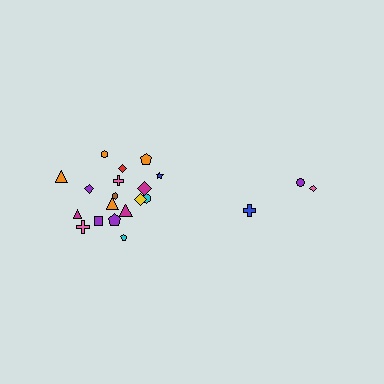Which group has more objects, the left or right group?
The left group.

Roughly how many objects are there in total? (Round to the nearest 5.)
Roughly 20 objects in total.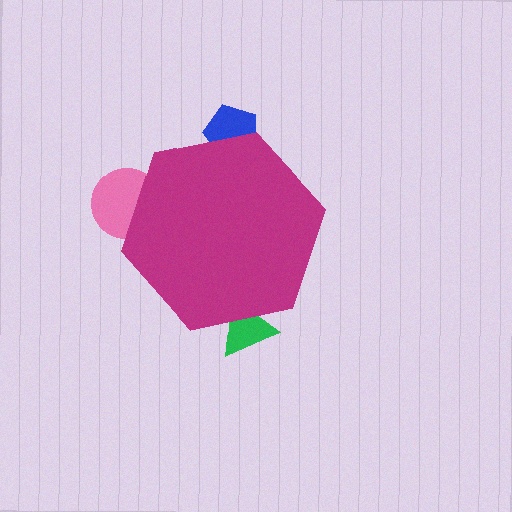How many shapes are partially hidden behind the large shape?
3 shapes are partially hidden.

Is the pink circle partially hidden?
Yes, the pink circle is partially hidden behind the magenta hexagon.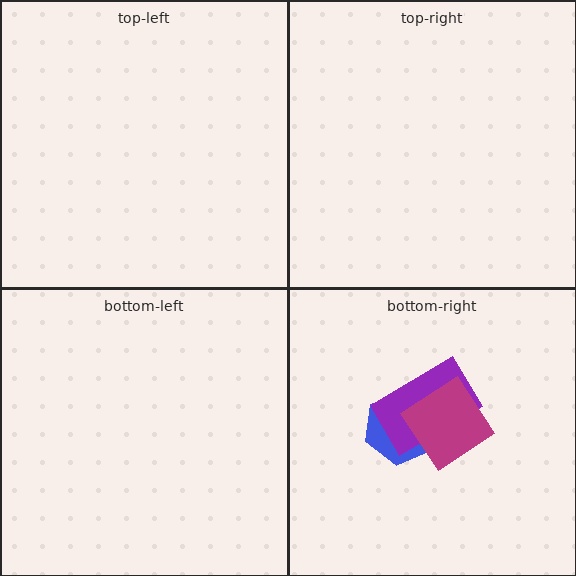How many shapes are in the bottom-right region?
3.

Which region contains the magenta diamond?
The bottom-right region.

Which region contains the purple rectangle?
The bottom-right region.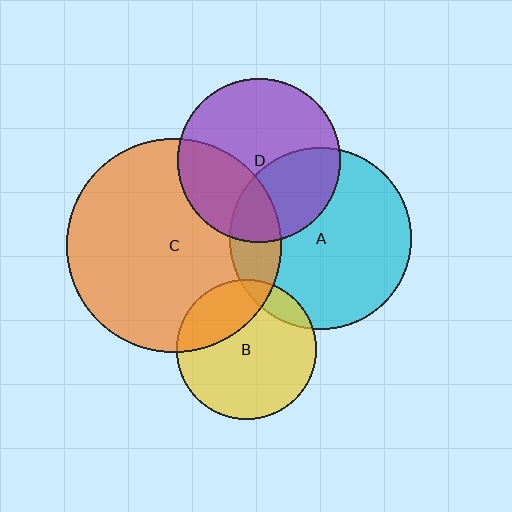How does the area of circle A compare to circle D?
Approximately 1.2 times.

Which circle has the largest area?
Circle C (orange).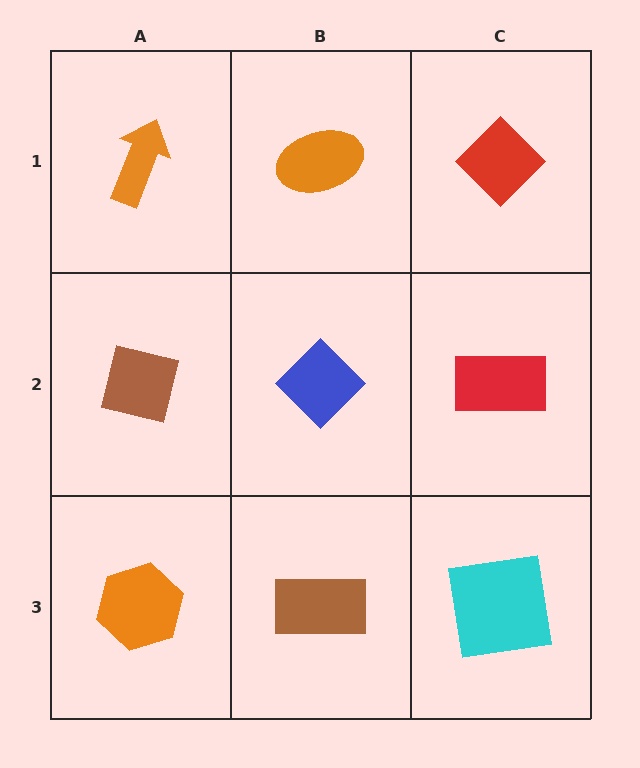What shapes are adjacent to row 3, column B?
A blue diamond (row 2, column B), an orange hexagon (row 3, column A), a cyan square (row 3, column C).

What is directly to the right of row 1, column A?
An orange ellipse.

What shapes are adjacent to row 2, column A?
An orange arrow (row 1, column A), an orange hexagon (row 3, column A), a blue diamond (row 2, column B).